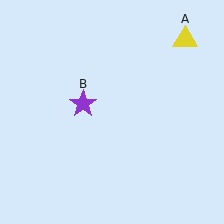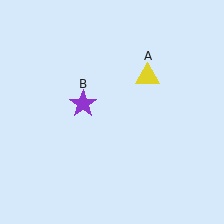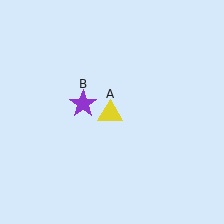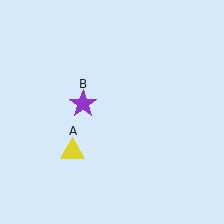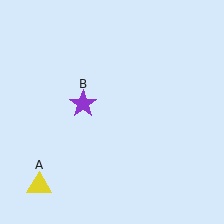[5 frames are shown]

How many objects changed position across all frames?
1 object changed position: yellow triangle (object A).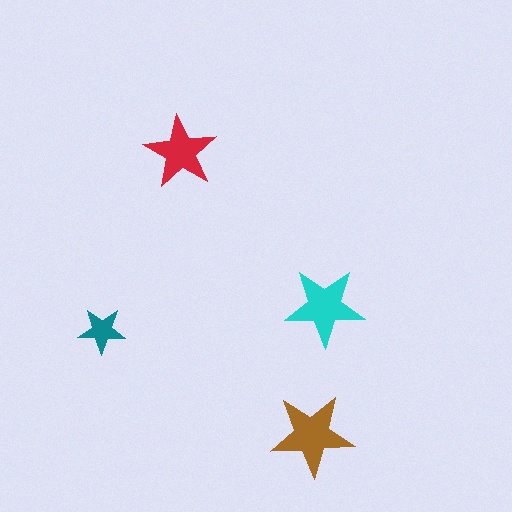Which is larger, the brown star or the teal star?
The brown one.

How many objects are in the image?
There are 4 objects in the image.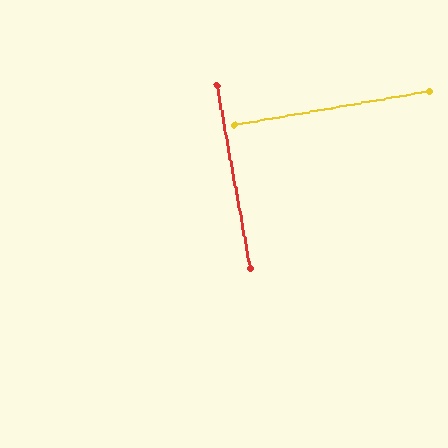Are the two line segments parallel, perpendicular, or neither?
Perpendicular — they meet at approximately 89°.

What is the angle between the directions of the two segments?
Approximately 89 degrees.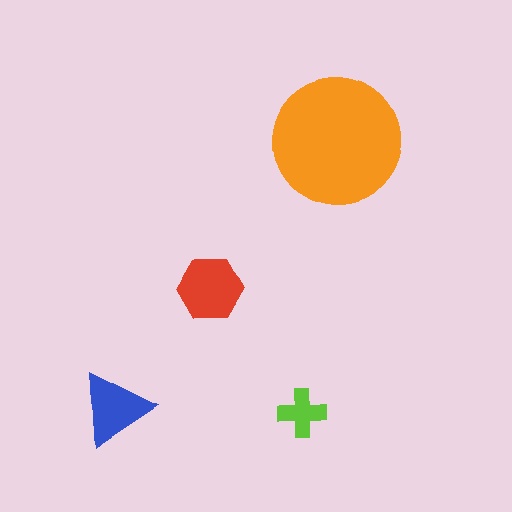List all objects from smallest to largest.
The lime cross, the blue triangle, the red hexagon, the orange circle.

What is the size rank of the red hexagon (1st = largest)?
2nd.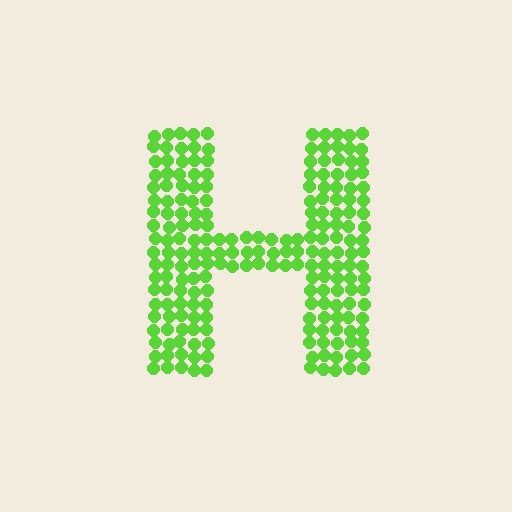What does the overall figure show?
The overall figure shows the letter H.